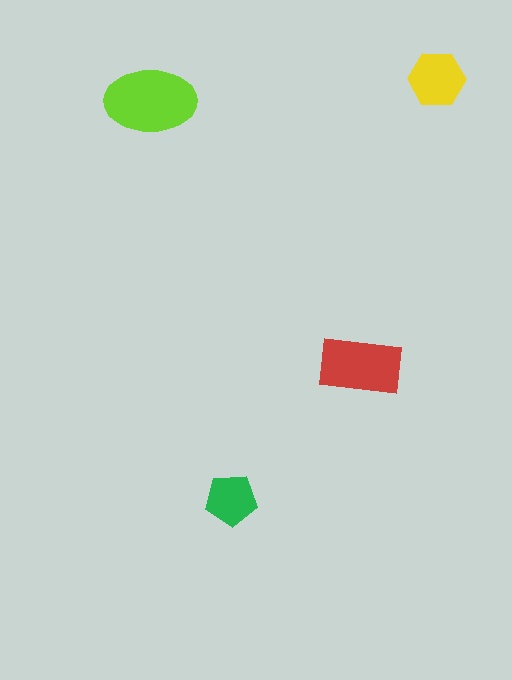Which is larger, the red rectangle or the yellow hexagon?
The red rectangle.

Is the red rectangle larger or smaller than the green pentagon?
Larger.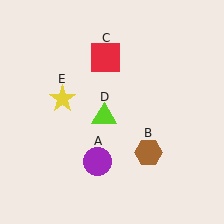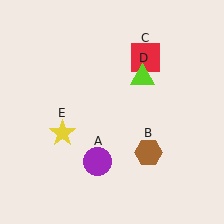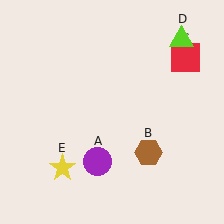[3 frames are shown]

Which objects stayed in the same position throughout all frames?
Purple circle (object A) and brown hexagon (object B) remained stationary.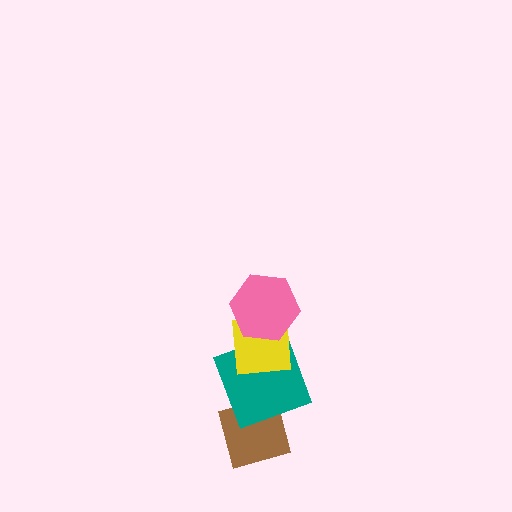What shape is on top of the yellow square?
The pink hexagon is on top of the yellow square.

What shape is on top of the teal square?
The yellow square is on top of the teal square.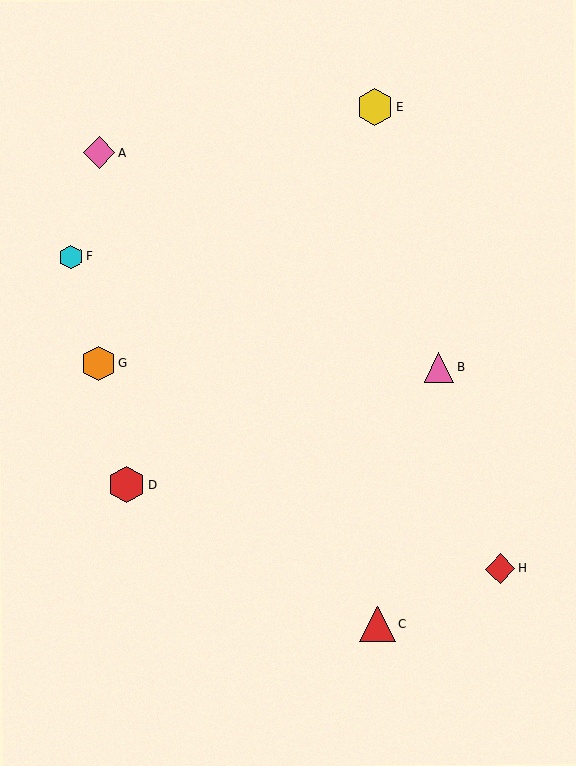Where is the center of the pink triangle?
The center of the pink triangle is at (439, 367).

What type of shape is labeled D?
Shape D is a red hexagon.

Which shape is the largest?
The red hexagon (labeled D) is the largest.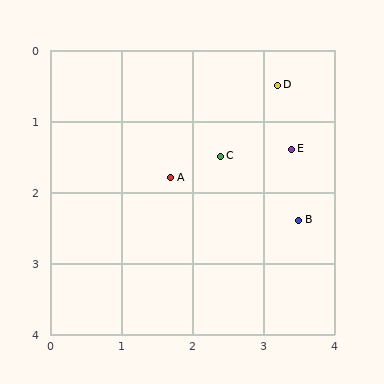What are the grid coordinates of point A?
Point A is at approximately (1.7, 1.8).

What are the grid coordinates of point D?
Point D is at approximately (3.2, 0.5).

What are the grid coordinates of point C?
Point C is at approximately (2.4, 1.5).